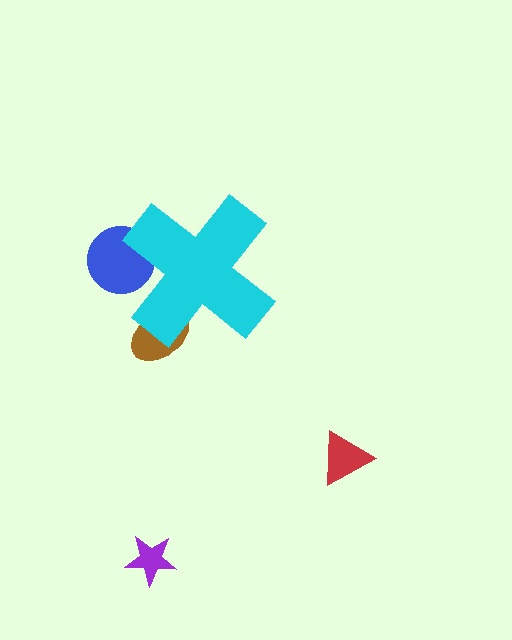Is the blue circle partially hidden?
Yes, the blue circle is partially hidden behind the cyan cross.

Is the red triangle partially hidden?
No, the red triangle is fully visible.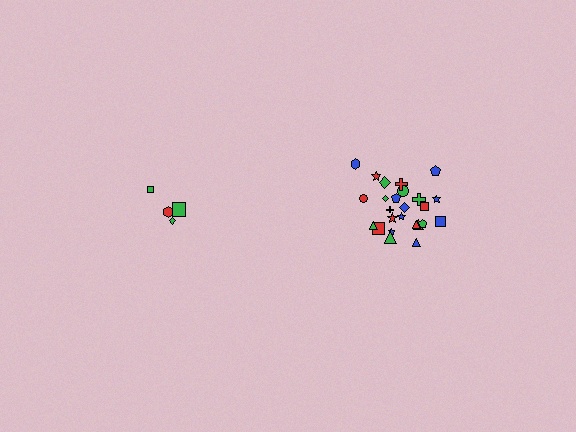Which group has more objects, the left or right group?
The right group.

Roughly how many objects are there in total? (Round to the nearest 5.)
Roughly 30 objects in total.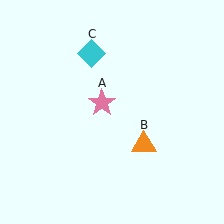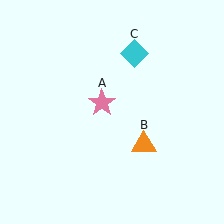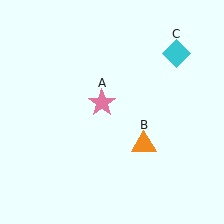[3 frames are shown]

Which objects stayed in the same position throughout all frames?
Pink star (object A) and orange triangle (object B) remained stationary.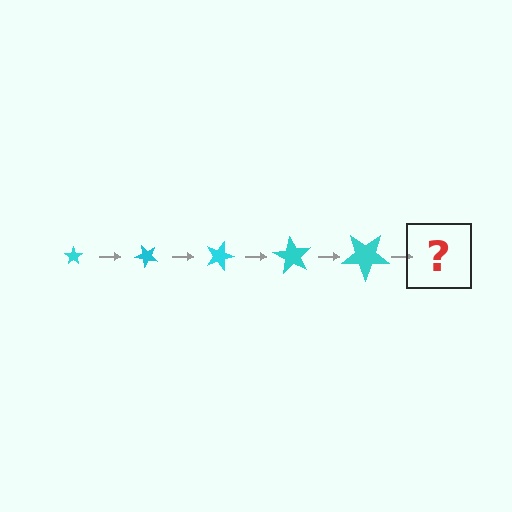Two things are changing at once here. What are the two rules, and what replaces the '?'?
The two rules are that the star grows larger each step and it rotates 45 degrees each step. The '?' should be a star, larger than the previous one and rotated 225 degrees from the start.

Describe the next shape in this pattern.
It should be a star, larger than the previous one and rotated 225 degrees from the start.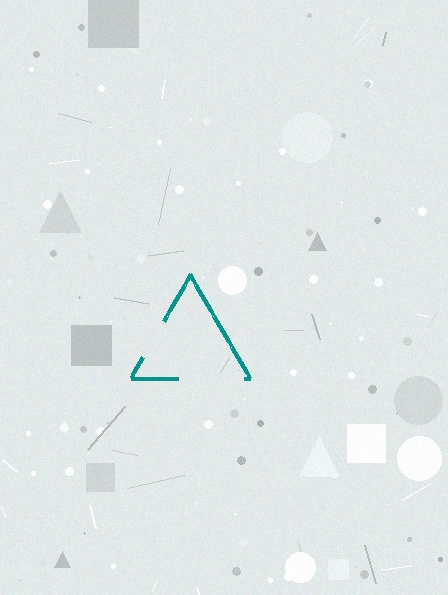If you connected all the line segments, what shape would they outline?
They would outline a triangle.